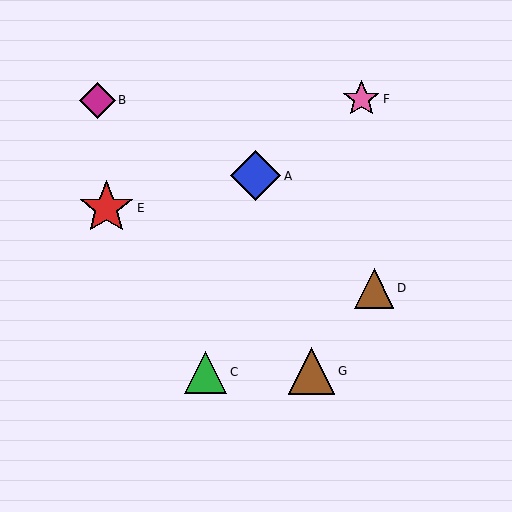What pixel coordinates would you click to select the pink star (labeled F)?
Click at (361, 99) to select the pink star F.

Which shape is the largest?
The red star (labeled E) is the largest.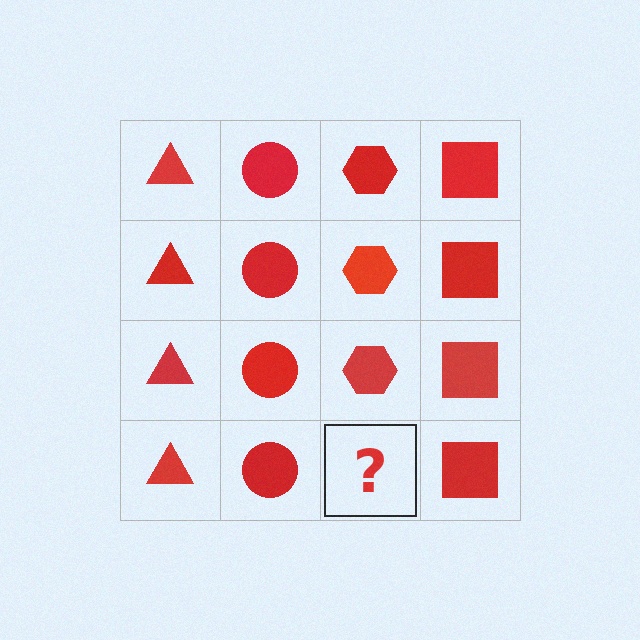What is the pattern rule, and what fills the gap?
The rule is that each column has a consistent shape. The gap should be filled with a red hexagon.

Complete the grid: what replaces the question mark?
The question mark should be replaced with a red hexagon.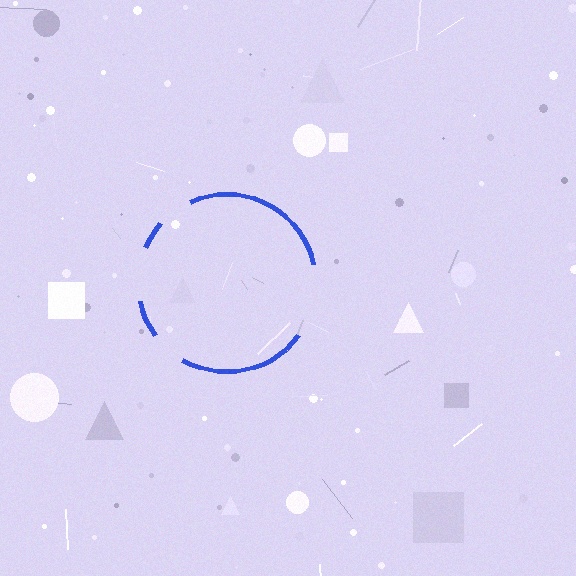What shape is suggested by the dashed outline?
The dashed outline suggests a circle.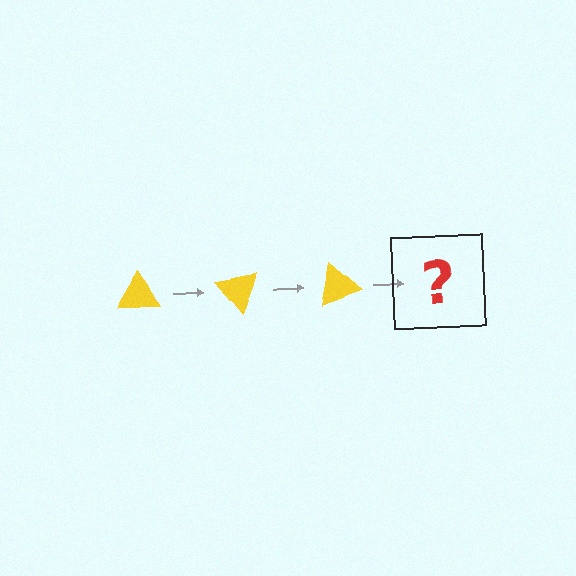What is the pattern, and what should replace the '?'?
The pattern is that the triangle rotates 50 degrees each step. The '?' should be a yellow triangle rotated 150 degrees.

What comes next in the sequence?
The next element should be a yellow triangle rotated 150 degrees.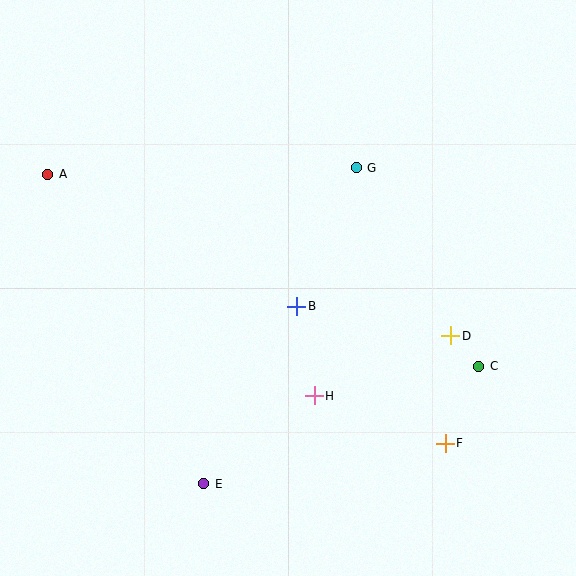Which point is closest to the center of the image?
Point B at (297, 306) is closest to the center.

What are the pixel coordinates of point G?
Point G is at (356, 168).